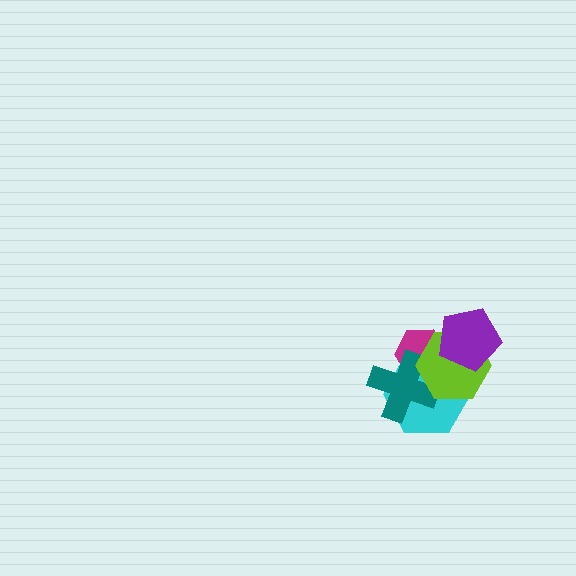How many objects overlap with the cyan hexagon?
3 objects overlap with the cyan hexagon.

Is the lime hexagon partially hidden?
Yes, it is partially covered by another shape.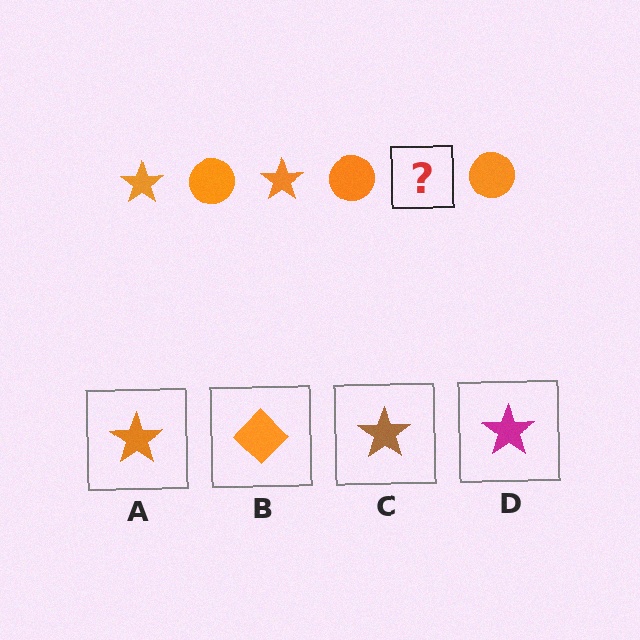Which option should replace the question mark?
Option A.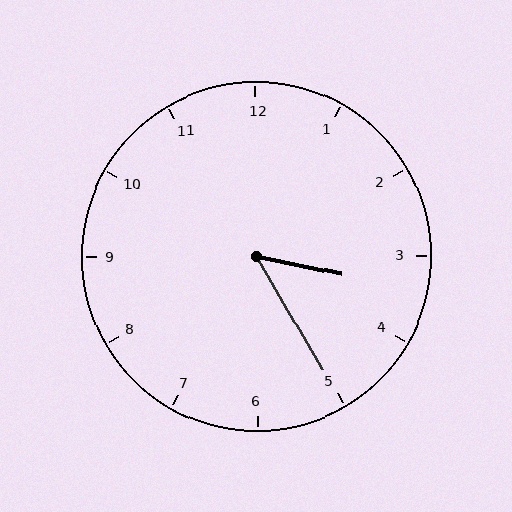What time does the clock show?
3:25.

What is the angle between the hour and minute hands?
Approximately 48 degrees.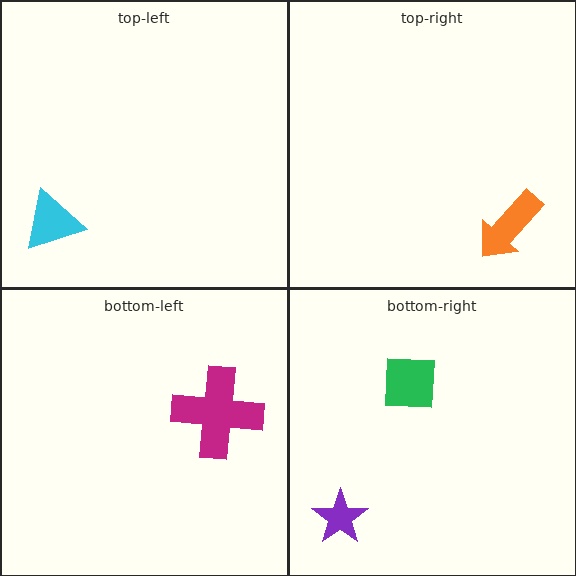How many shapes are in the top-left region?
1.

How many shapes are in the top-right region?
1.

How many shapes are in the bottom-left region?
1.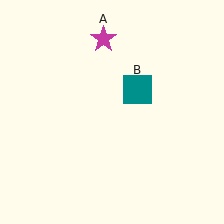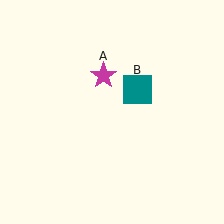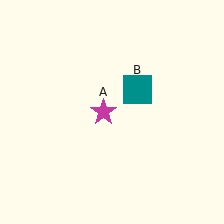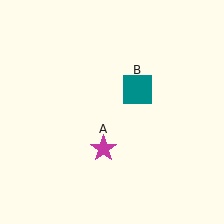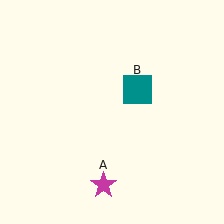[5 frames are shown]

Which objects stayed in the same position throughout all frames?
Teal square (object B) remained stationary.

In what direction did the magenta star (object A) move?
The magenta star (object A) moved down.